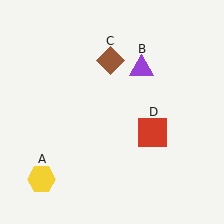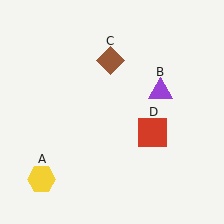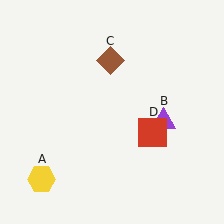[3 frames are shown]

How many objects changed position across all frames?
1 object changed position: purple triangle (object B).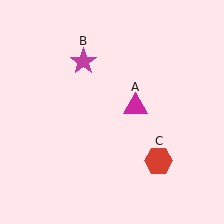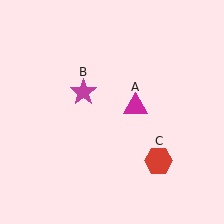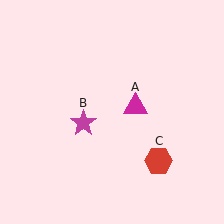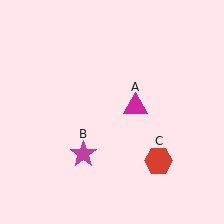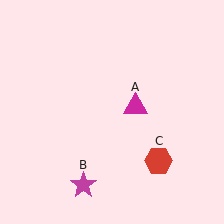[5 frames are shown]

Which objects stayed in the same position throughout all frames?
Magenta triangle (object A) and red hexagon (object C) remained stationary.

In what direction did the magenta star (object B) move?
The magenta star (object B) moved down.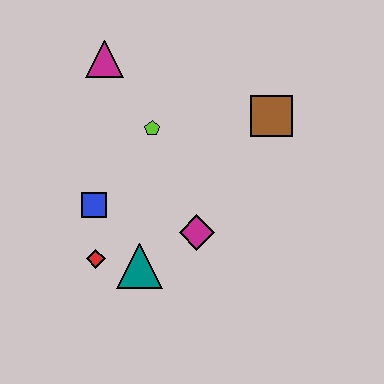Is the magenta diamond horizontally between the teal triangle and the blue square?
No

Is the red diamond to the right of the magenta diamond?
No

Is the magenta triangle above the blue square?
Yes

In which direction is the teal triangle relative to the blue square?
The teal triangle is below the blue square.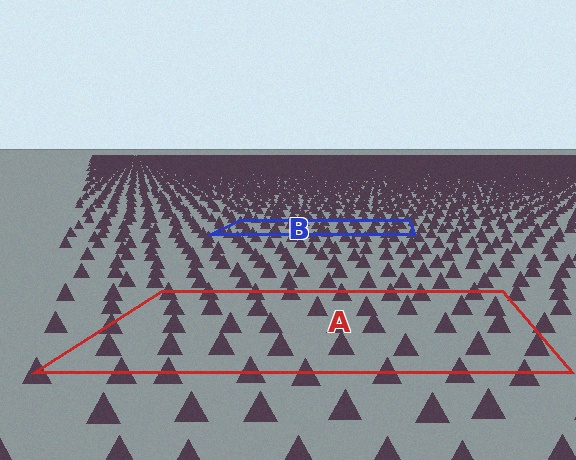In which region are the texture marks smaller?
The texture marks are smaller in region B, because it is farther away.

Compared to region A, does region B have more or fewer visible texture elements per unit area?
Region B has more texture elements per unit area — they are packed more densely because it is farther away.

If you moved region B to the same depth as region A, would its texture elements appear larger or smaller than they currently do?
They would appear larger. At a closer depth, the same texture elements are projected at a bigger on-screen size.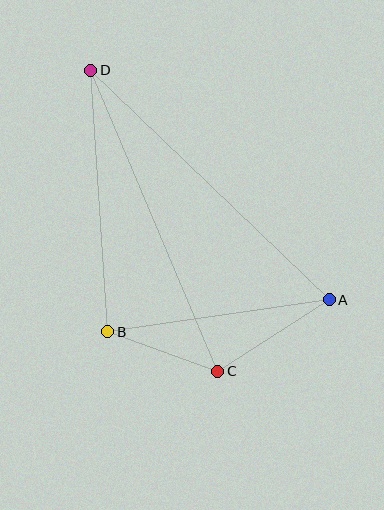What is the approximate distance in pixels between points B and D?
The distance between B and D is approximately 262 pixels.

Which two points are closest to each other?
Points B and C are closest to each other.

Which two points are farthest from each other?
Points A and D are farthest from each other.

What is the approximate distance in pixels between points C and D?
The distance between C and D is approximately 327 pixels.